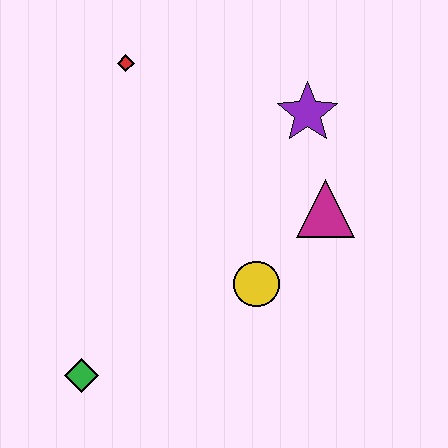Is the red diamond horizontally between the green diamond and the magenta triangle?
Yes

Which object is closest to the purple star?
The magenta triangle is closest to the purple star.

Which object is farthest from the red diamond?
The green diamond is farthest from the red diamond.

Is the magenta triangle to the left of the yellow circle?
No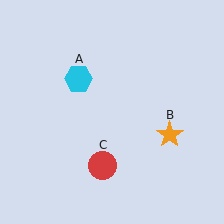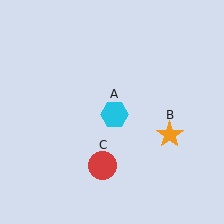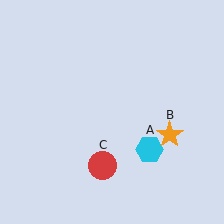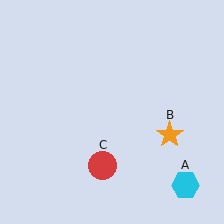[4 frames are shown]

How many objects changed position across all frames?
1 object changed position: cyan hexagon (object A).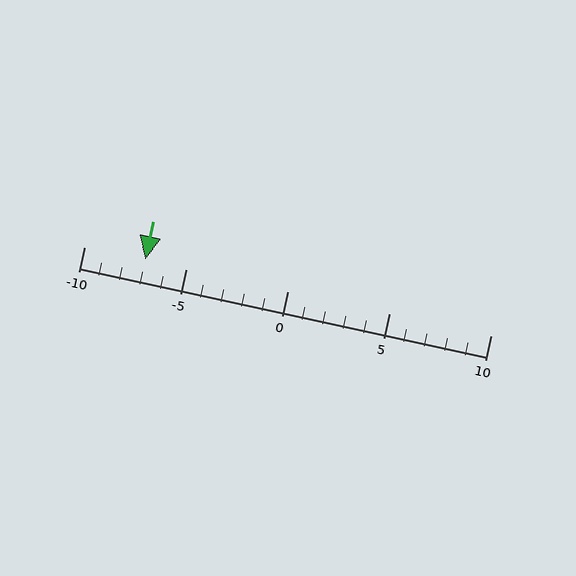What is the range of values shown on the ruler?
The ruler shows values from -10 to 10.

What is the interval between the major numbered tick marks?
The major tick marks are spaced 5 units apart.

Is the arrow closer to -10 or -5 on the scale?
The arrow is closer to -5.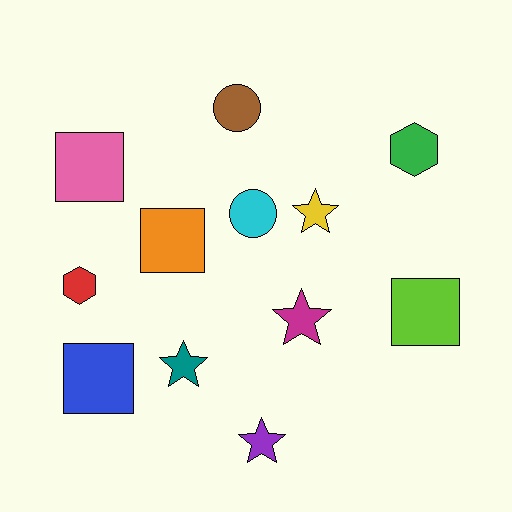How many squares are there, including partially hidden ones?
There are 4 squares.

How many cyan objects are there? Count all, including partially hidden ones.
There is 1 cyan object.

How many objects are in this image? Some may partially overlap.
There are 12 objects.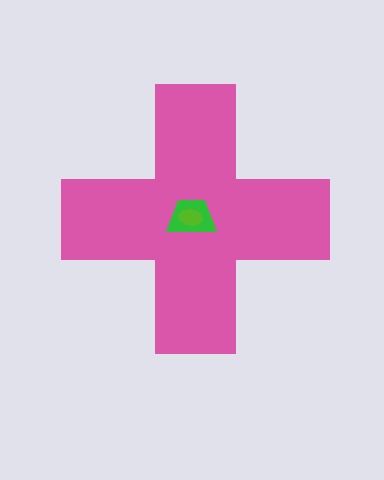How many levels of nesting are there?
3.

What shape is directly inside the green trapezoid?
The lime ellipse.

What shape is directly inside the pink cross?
The green trapezoid.